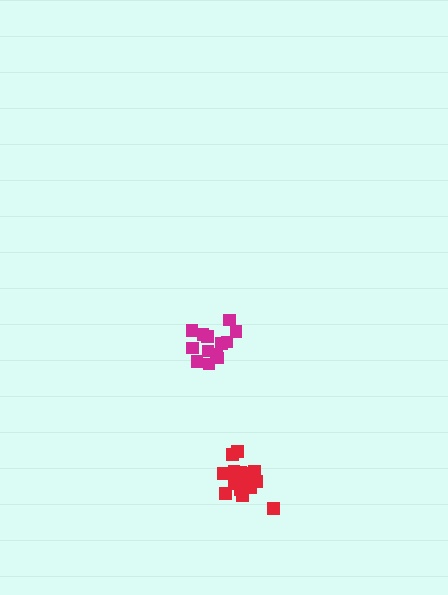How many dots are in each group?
Group 1: 16 dots, Group 2: 13 dots (29 total).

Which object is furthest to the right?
The red cluster is rightmost.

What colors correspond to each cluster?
The clusters are colored: red, magenta.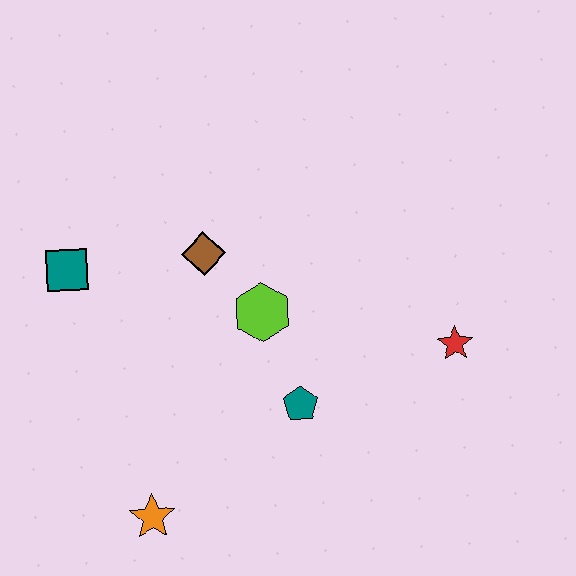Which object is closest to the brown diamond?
The lime hexagon is closest to the brown diamond.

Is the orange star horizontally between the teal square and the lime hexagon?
Yes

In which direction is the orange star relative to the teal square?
The orange star is below the teal square.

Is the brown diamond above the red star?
Yes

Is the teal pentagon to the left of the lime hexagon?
No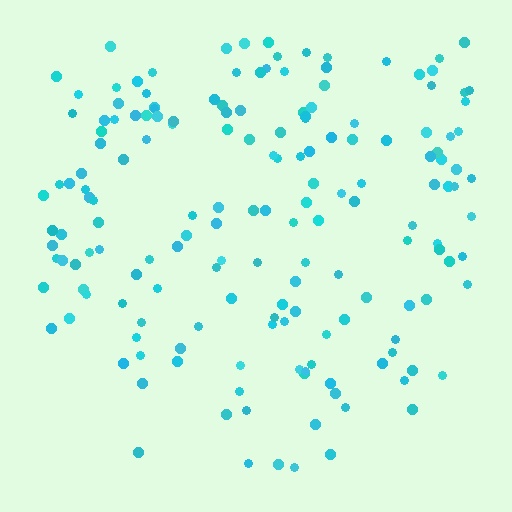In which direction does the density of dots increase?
From bottom to top, with the top side densest.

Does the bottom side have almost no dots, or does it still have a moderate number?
Still a moderate number, just noticeably fewer than the top.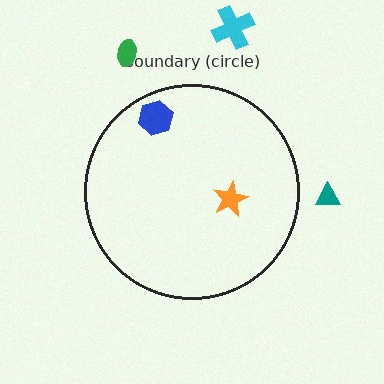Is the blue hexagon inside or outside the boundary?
Inside.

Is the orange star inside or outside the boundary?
Inside.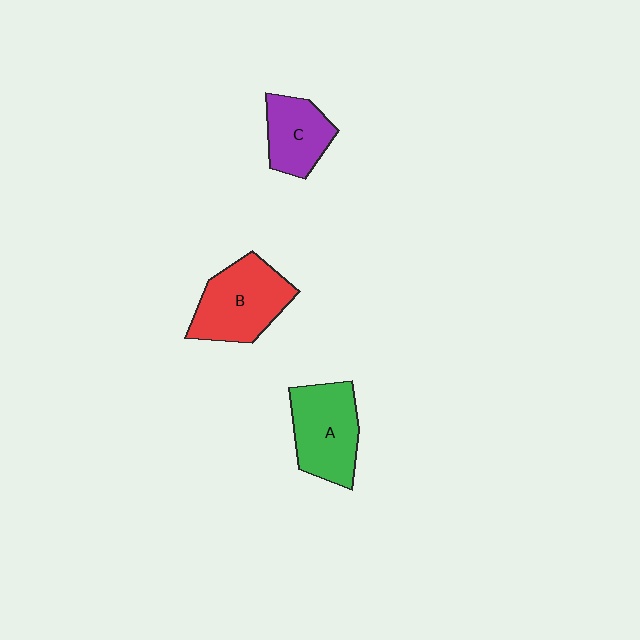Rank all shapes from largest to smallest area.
From largest to smallest: B (red), A (green), C (purple).